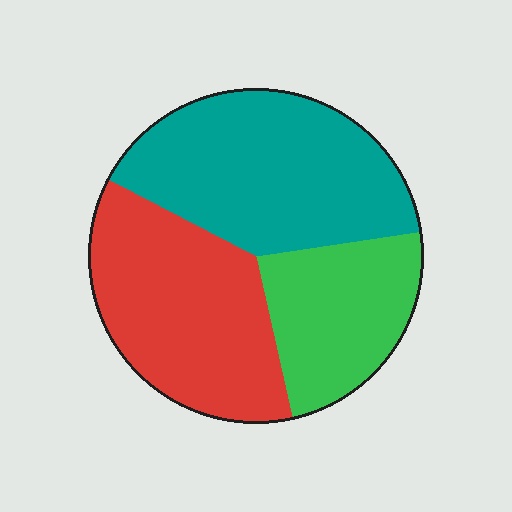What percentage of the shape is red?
Red covers about 35% of the shape.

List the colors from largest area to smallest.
From largest to smallest: teal, red, green.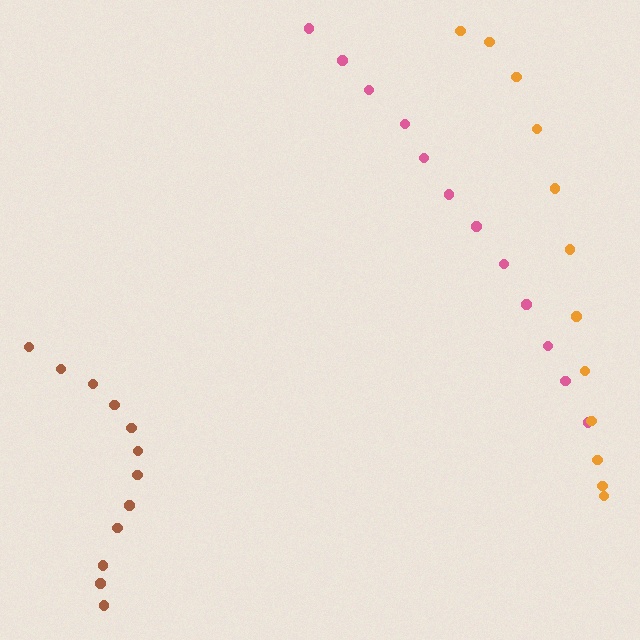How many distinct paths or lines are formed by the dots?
There are 3 distinct paths.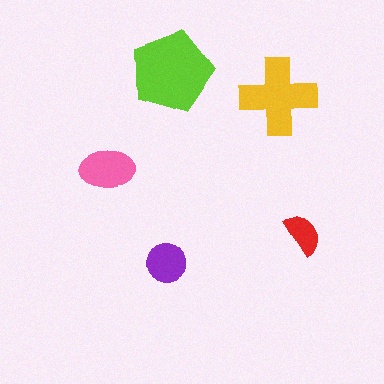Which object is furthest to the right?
The red semicircle is rightmost.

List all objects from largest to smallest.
The lime pentagon, the yellow cross, the pink ellipse, the purple circle, the red semicircle.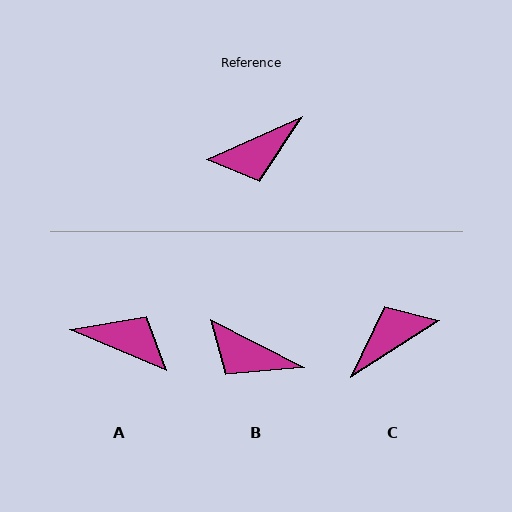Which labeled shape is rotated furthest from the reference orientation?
C, about 172 degrees away.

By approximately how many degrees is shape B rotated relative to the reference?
Approximately 51 degrees clockwise.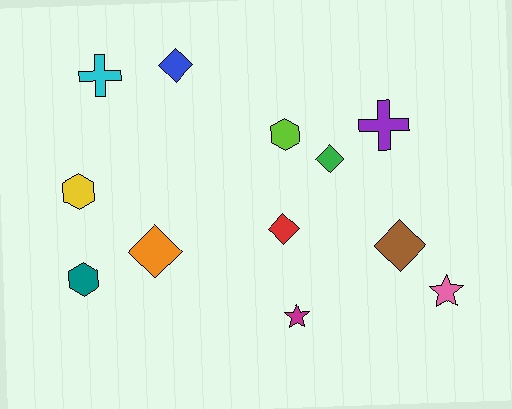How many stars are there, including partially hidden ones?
There are 2 stars.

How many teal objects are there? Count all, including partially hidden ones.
There is 1 teal object.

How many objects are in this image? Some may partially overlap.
There are 12 objects.